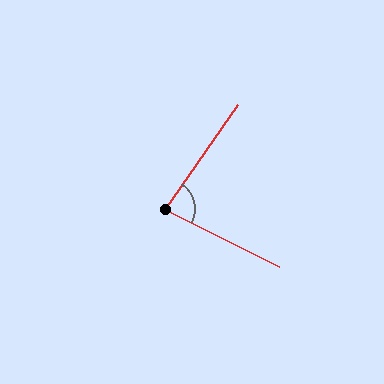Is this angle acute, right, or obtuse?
It is acute.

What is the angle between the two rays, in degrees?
Approximately 82 degrees.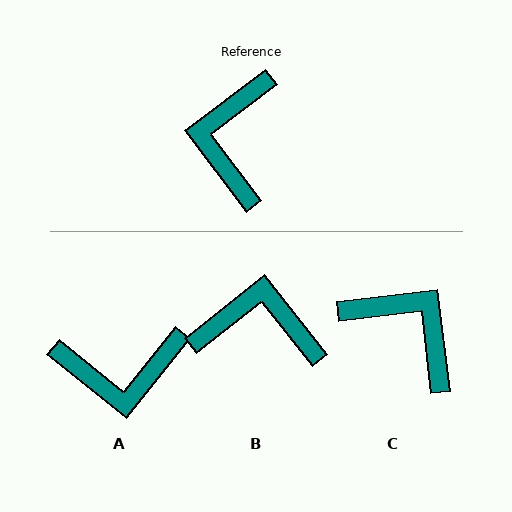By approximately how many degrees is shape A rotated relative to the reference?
Approximately 104 degrees counter-clockwise.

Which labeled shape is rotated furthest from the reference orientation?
C, about 120 degrees away.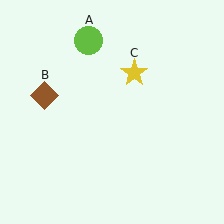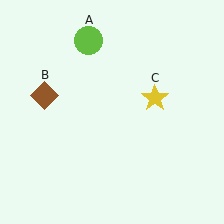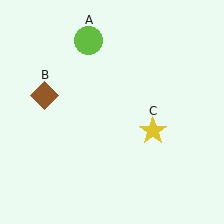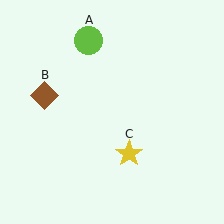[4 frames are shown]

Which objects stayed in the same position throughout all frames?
Lime circle (object A) and brown diamond (object B) remained stationary.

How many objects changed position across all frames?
1 object changed position: yellow star (object C).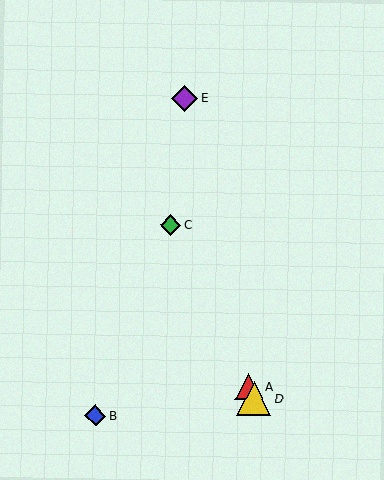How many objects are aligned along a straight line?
3 objects (A, C, D) are aligned along a straight line.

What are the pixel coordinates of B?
Object B is at (95, 416).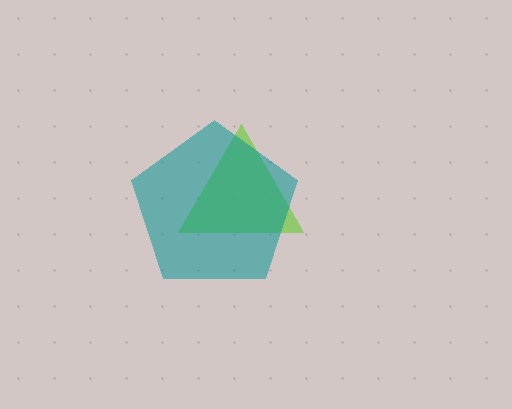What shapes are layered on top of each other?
The layered shapes are: a lime triangle, a teal pentagon.